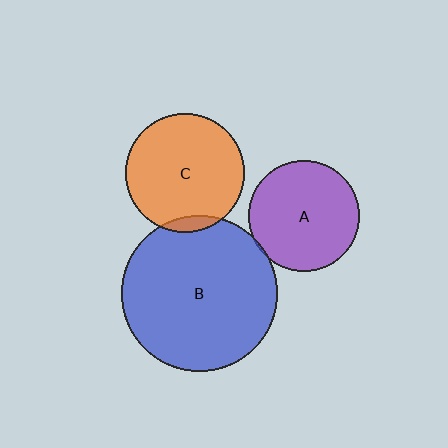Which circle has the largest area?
Circle B (blue).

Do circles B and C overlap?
Yes.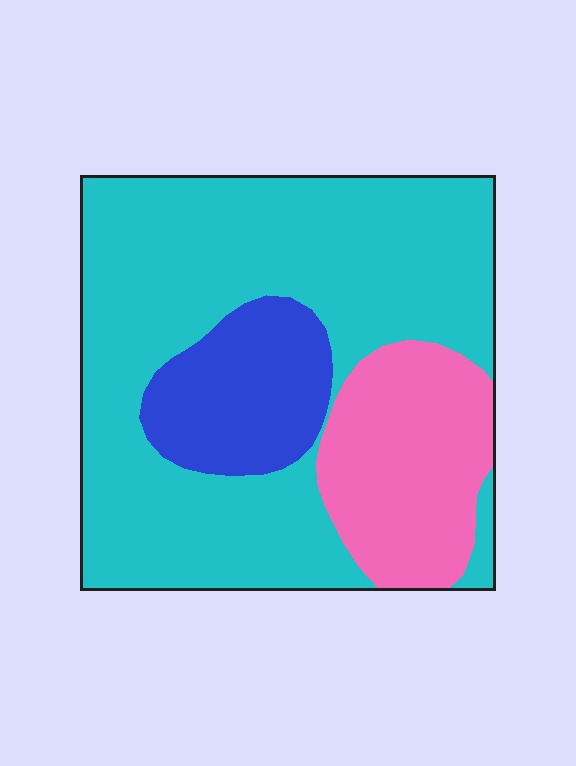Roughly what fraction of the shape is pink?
Pink takes up about one fifth (1/5) of the shape.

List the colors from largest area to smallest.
From largest to smallest: cyan, pink, blue.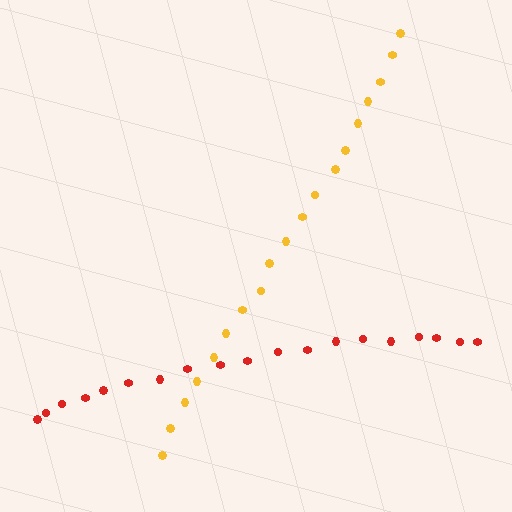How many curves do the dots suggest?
There are 2 distinct paths.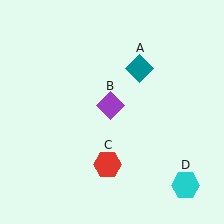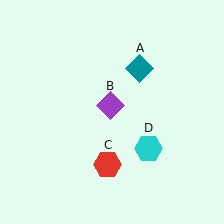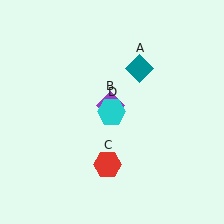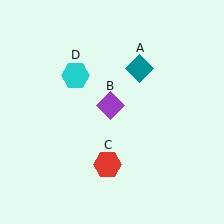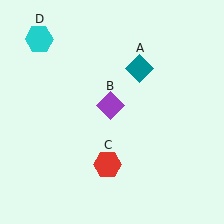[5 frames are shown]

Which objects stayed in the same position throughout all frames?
Teal diamond (object A) and purple diamond (object B) and red hexagon (object C) remained stationary.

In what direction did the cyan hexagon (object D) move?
The cyan hexagon (object D) moved up and to the left.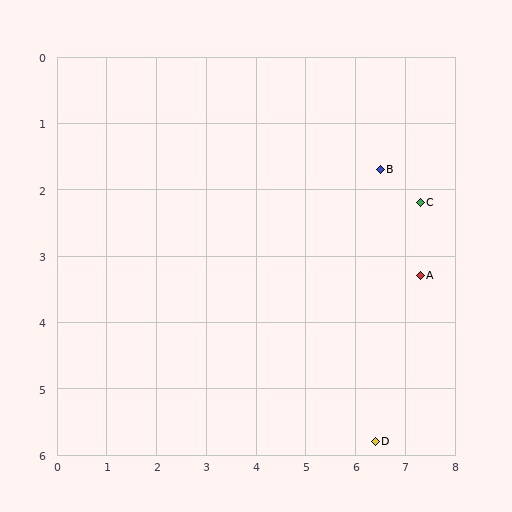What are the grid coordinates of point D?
Point D is at approximately (6.4, 5.8).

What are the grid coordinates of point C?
Point C is at approximately (7.3, 2.2).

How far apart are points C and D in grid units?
Points C and D are about 3.7 grid units apart.